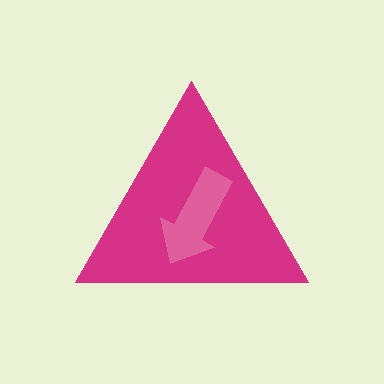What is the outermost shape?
The magenta triangle.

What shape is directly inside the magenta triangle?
The pink arrow.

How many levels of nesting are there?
2.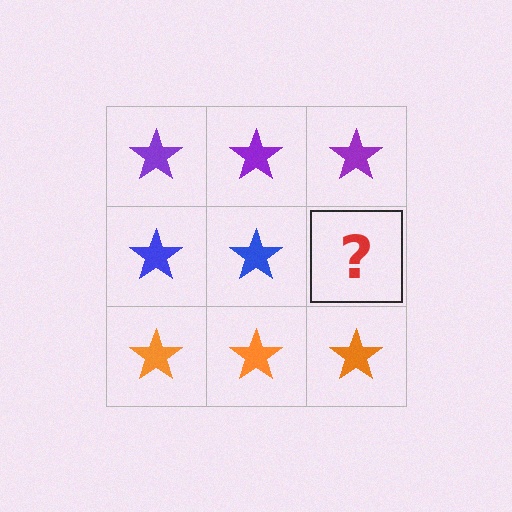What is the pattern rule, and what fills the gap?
The rule is that each row has a consistent color. The gap should be filled with a blue star.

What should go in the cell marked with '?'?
The missing cell should contain a blue star.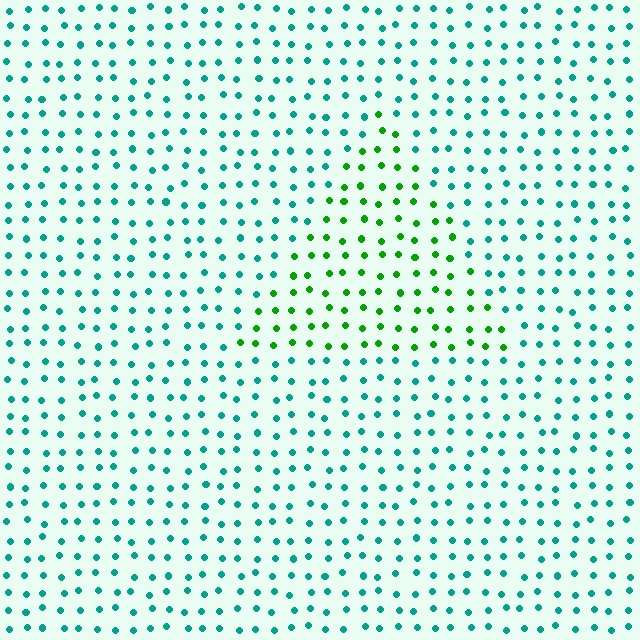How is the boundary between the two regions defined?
The boundary is defined purely by a slight shift in hue (about 52 degrees). Spacing, size, and orientation are identical on both sides.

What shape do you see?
I see a triangle.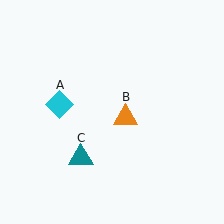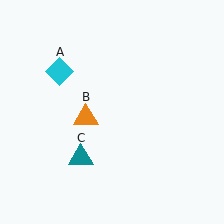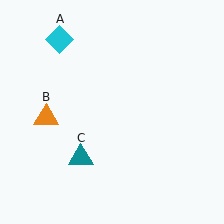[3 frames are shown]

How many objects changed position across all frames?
2 objects changed position: cyan diamond (object A), orange triangle (object B).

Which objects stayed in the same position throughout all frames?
Teal triangle (object C) remained stationary.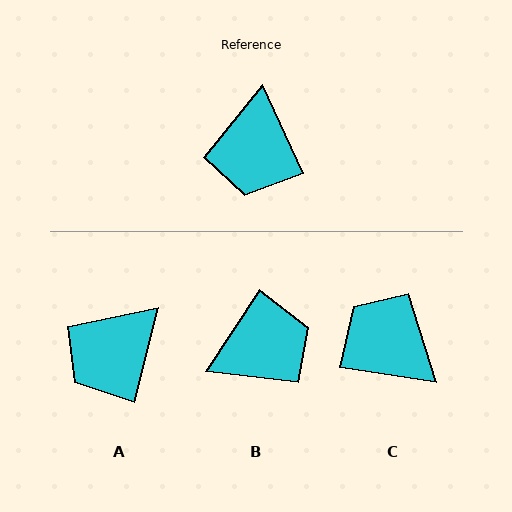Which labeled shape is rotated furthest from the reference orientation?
C, about 123 degrees away.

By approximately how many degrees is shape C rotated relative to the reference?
Approximately 123 degrees clockwise.